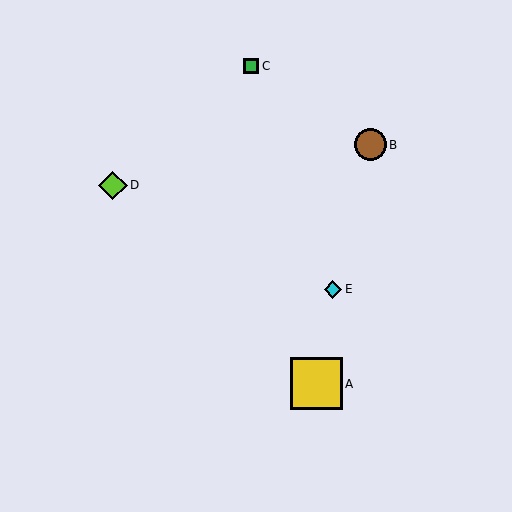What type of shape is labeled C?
Shape C is a green square.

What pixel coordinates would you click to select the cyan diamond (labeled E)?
Click at (333, 289) to select the cyan diamond E.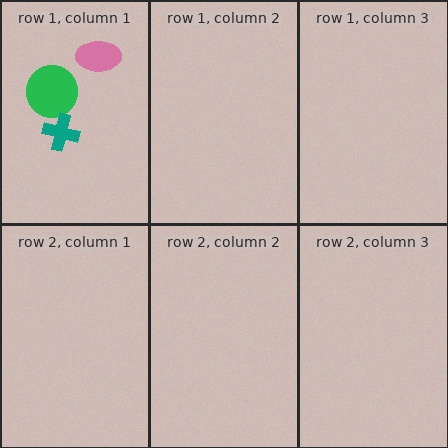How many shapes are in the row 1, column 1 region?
3.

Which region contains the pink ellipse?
The row 1, column 1 region.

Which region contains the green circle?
The row 1, column 1 region.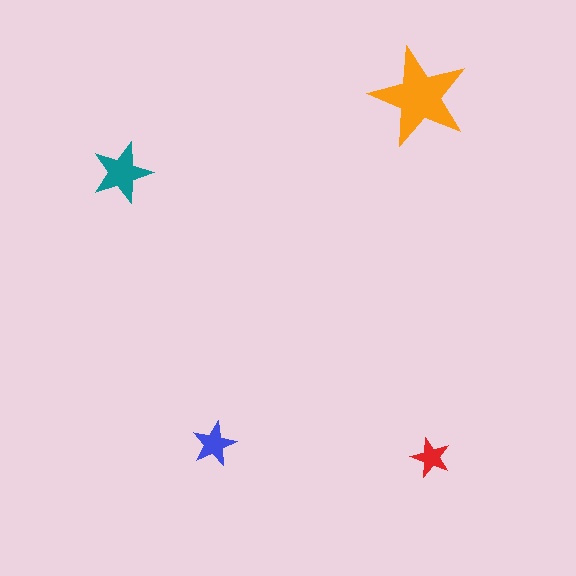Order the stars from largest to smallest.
the orange one, the teal one, the blue one, the red one.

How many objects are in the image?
There are 4 objects in the image.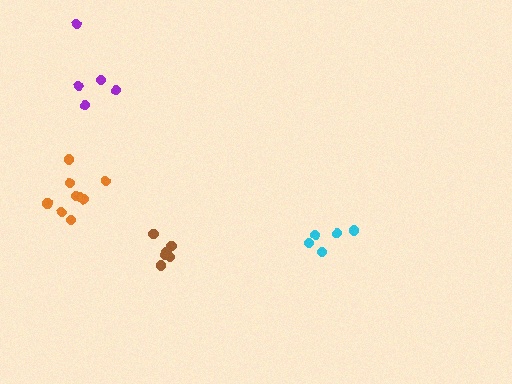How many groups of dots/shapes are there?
There are 4 groups.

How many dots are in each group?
Group 1: 6 dots, Group 2: 9 dots, Group 3: 5 dots, Group 4: 5 dots (25 total).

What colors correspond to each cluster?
The clusters are colored: brown, orange, cyan, purple.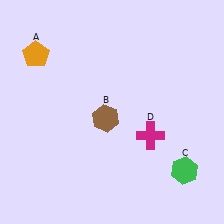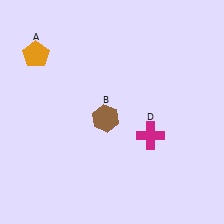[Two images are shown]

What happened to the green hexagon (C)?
The green hexagon (C) was removed in Image 2. It was in the bottom-right area of Image 1.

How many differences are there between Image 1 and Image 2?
There is 1 difference between the two images.